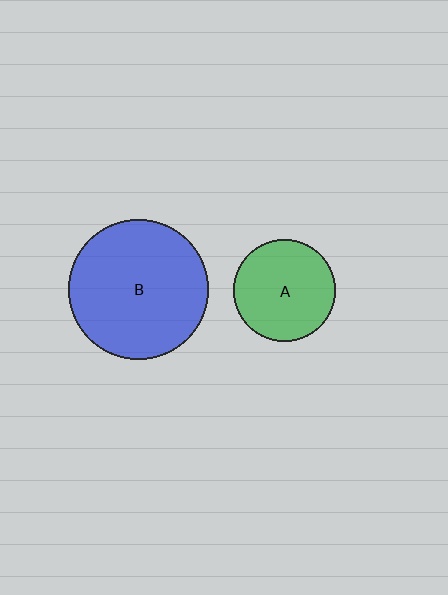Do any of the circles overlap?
No, none of the circles overlap.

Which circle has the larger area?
Circle B (blue).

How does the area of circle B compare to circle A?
Approximately 1.9 times.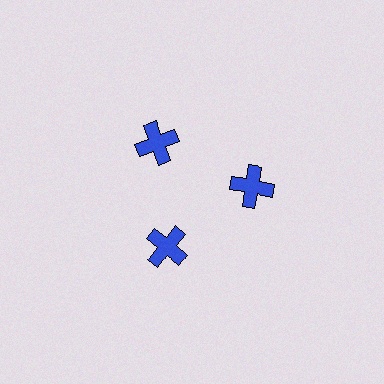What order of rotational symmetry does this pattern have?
This pattern has 3-fold rotational symmetry.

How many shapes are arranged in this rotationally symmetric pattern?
There are 3 shapes, arranged in 3 groups of 1.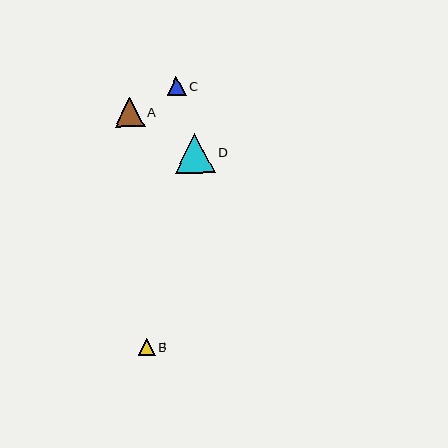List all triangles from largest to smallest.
From largest to smallest: D, A, C, B.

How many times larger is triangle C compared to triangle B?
Triangle C is approximately 1.2 times the size of triangle B.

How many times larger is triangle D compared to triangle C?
Triangle D is approximately 2.1 times the size of triangle C.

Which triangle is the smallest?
Triangle B is the smallest with a size of approximately 17 pixels.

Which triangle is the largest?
Triangle D is the largest with a size of approximately 40 pixels.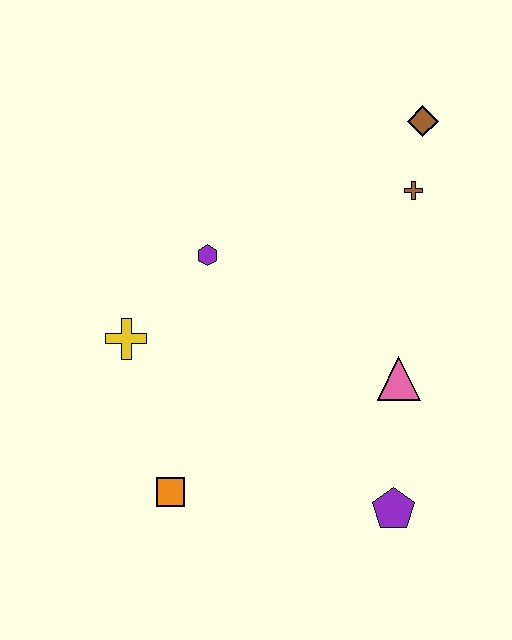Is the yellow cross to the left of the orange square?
Yes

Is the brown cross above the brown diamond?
No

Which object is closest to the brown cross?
The brown diamond is closest to the brown cross.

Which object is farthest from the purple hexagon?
The purple pentagon is farthest from the purple hexagon.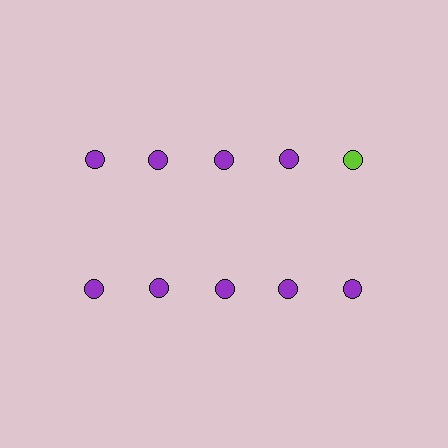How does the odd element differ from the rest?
It has a different color: lime instead of purple.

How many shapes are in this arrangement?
There are 10 shapes arranged in a grid pattern.